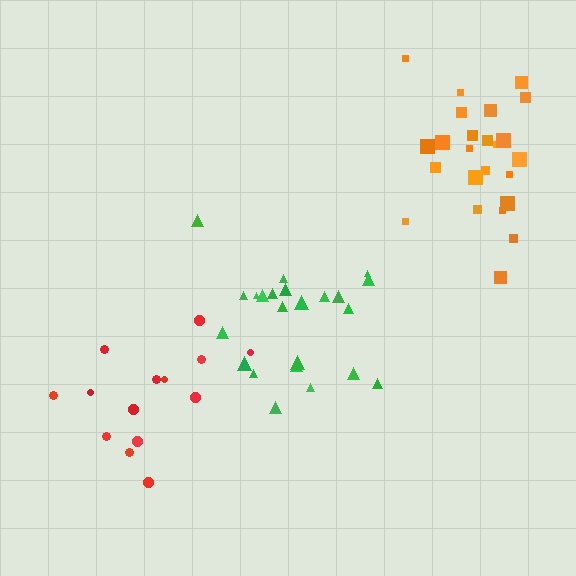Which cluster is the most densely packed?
Orange.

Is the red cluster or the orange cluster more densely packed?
Orange.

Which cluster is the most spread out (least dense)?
Red.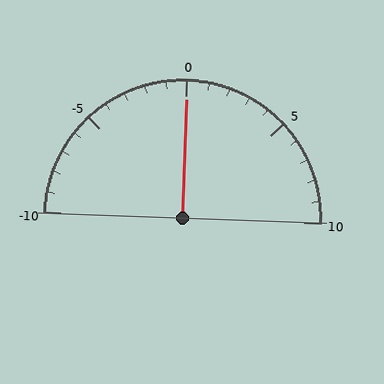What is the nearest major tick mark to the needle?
The nearest major tick mark is 0.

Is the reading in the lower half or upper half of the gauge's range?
The reading is in the upper half of the range (-10 to 10).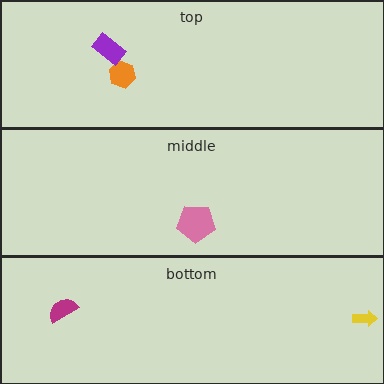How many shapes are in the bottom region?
2.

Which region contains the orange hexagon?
The top region.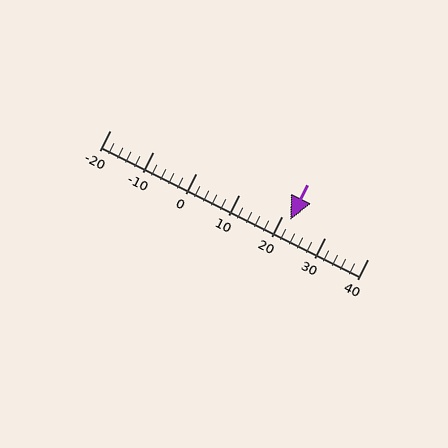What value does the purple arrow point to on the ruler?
The purple arrow points to approximately 22.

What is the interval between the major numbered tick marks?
The major tick marks are spaced 10 units apart.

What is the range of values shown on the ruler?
The ruler shows values from -20 to 40.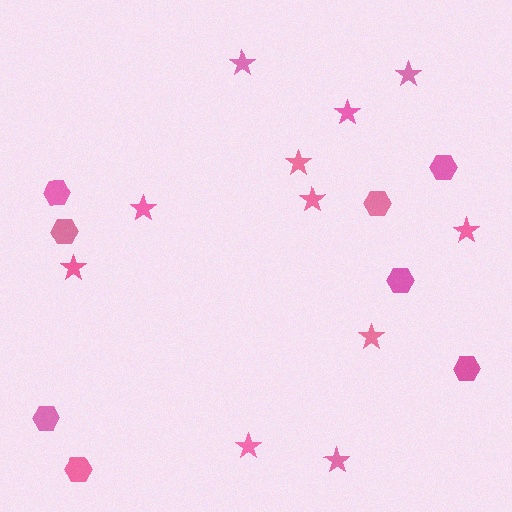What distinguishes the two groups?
There are 2 groups: one group of stars (11) and one group of hexagons (8).